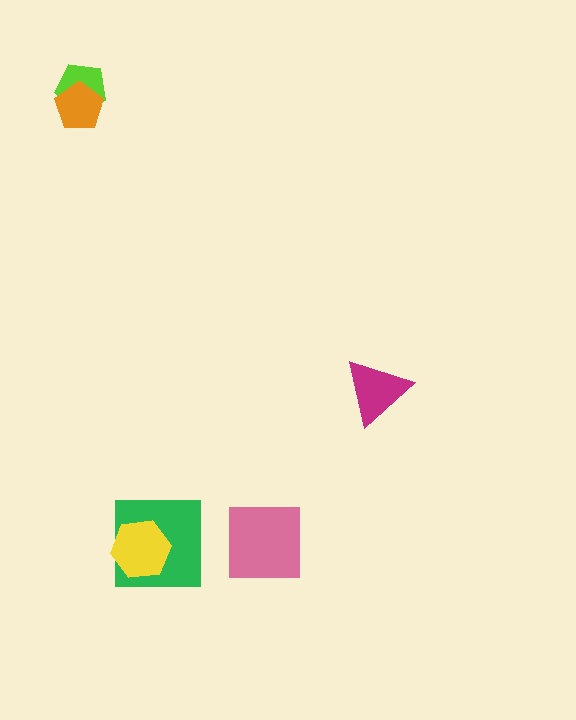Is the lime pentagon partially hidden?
Yes, it is partially covered by another shape.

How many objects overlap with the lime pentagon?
1 object overlaps with the lime pentagon.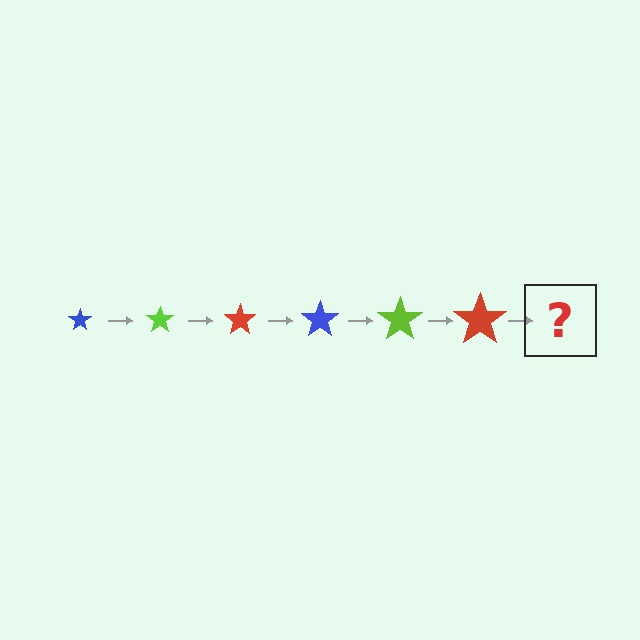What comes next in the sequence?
The next element should be a blue star, larger than the previous one.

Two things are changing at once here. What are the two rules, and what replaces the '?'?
The two rules are that the star grows larger each step and the color cycles through blue, lime, and red. The '?' should be a blue star, larger than the previous one.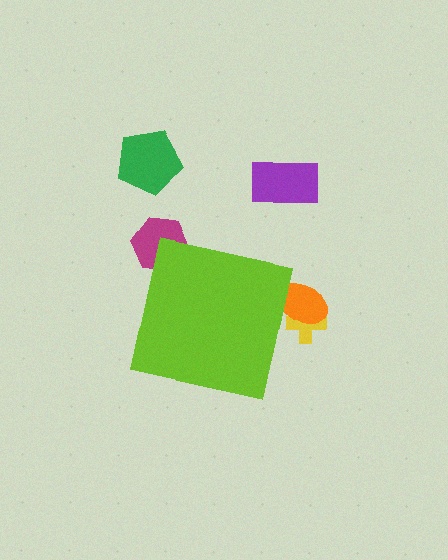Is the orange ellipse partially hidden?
Yes, the orange ellipse is partially hidden behind the lime square.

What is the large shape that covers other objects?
A lime square.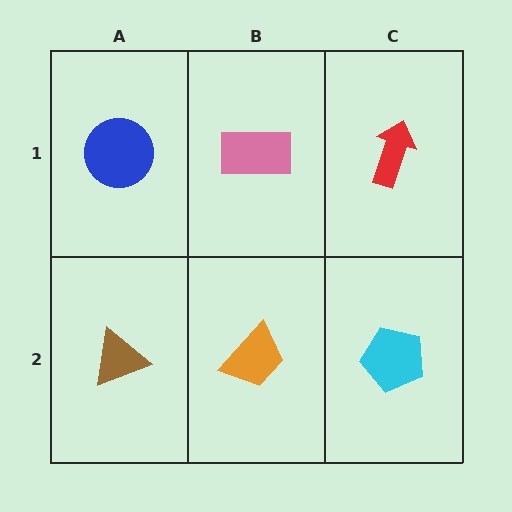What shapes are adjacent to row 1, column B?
An orange trapezoid (row 2, column B), a blue circle (row 1, column A), a red arrow (row 1, column C).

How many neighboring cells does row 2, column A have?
2.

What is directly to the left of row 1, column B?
A blue circle.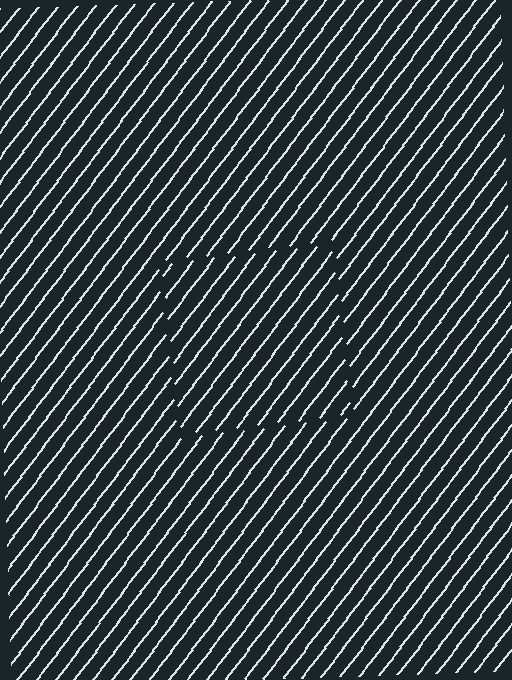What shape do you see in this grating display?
An illusory square. The interior of the shape contains the same grating, shifted by half a period — the contour is defined by the phase discontinuity where line-ends from the inner and outer gratings abut.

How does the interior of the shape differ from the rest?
The interior of the shape contains the same grating, shifted by half a period — the contour is defined by the phase discontinuity where line-ends from the inner and outer gratings abut.